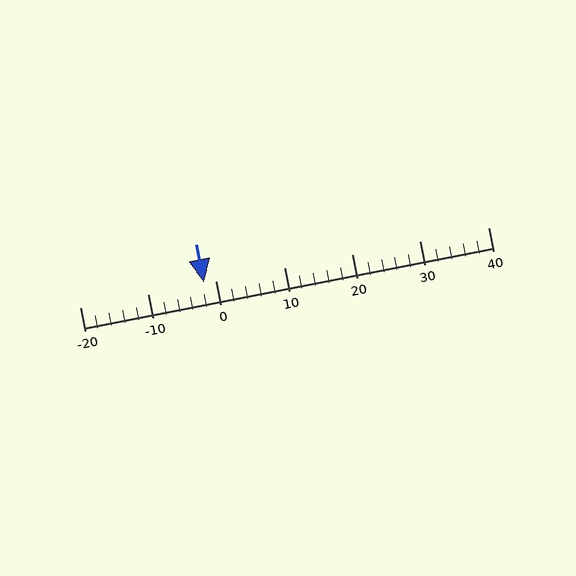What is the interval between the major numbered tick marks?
The major tick marks are spaced 10 units apart.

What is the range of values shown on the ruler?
The ruler shows values from -20 to 40.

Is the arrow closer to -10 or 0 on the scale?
The arrow is closer to 0.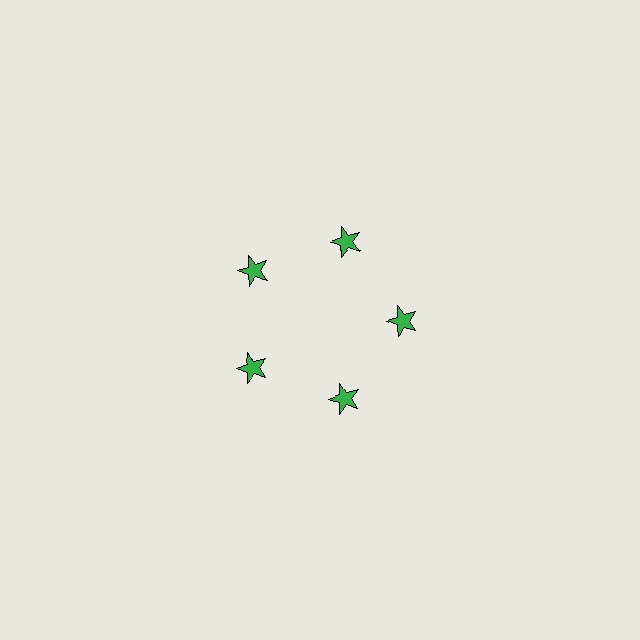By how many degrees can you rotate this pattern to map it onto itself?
The pattern maps onto itself every 72 degrees of rotation.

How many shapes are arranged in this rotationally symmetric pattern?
There are 5 shapes, arranged in 5 groups of 1.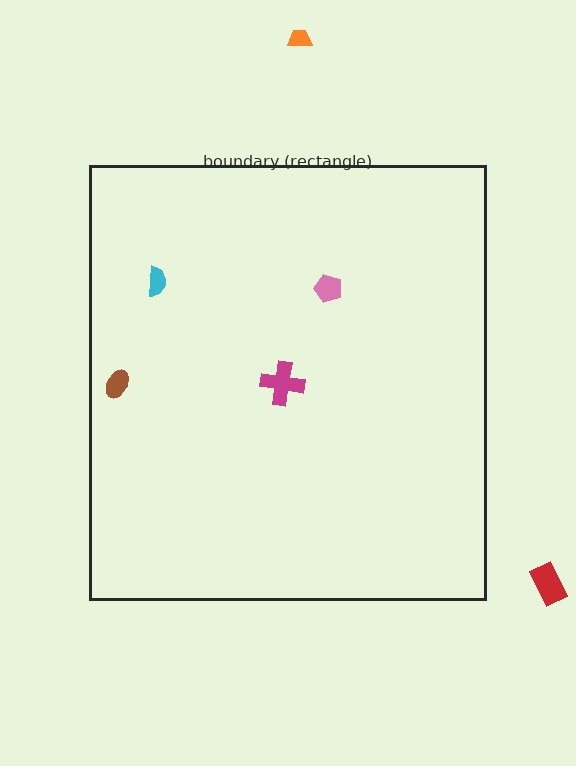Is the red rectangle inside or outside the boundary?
Outside.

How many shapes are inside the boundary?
4 inside, 2 outside.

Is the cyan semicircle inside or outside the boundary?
Inside.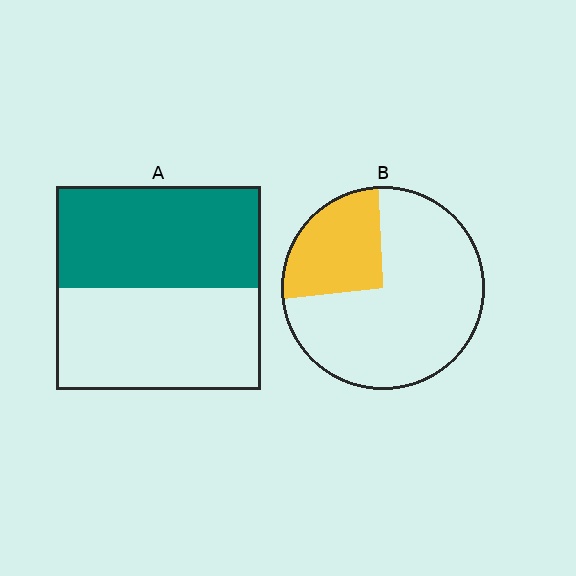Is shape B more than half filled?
No.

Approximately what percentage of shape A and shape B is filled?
A is approximately 50% and B is approximately 25%.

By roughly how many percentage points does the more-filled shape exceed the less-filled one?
By roughly 25 percentage points (A over B).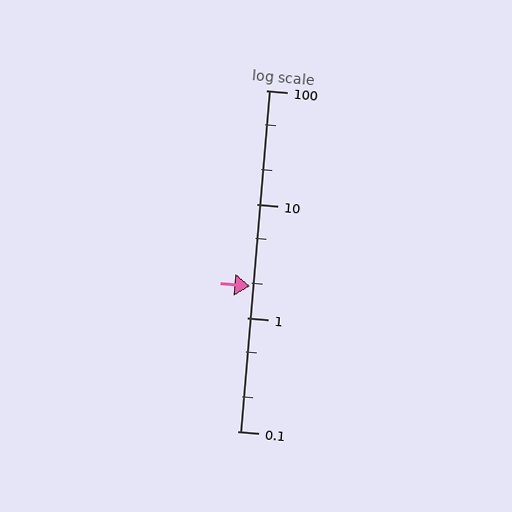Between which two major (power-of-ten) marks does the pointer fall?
The pointer is between 1 and 10.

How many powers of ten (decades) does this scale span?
The scale spans 3 decades, from 0.1 to 100.